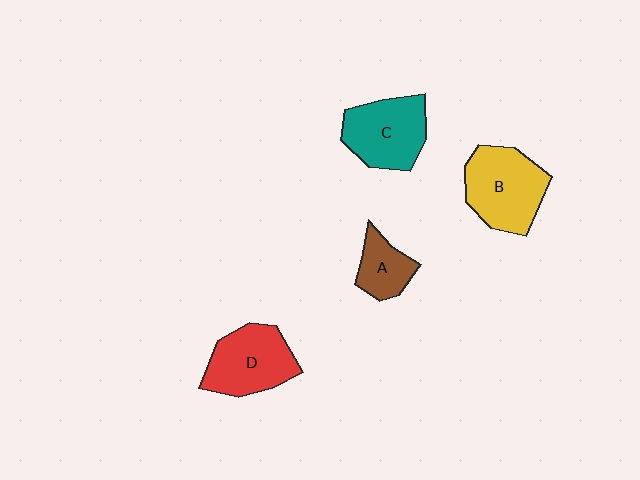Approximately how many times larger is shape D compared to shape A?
Approximately 1.8 times.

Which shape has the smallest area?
Shape A (brown).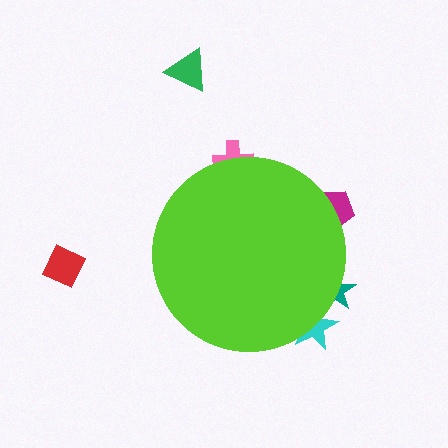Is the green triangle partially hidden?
No, the green triangle is fully visible.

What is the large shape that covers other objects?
A lime circle.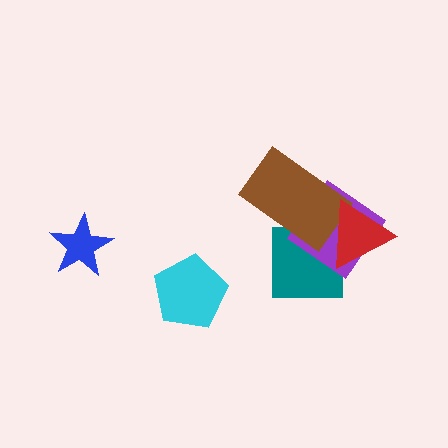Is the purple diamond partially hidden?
Yes, it is partially covered by another shape.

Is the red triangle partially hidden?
No, no other shape covers it.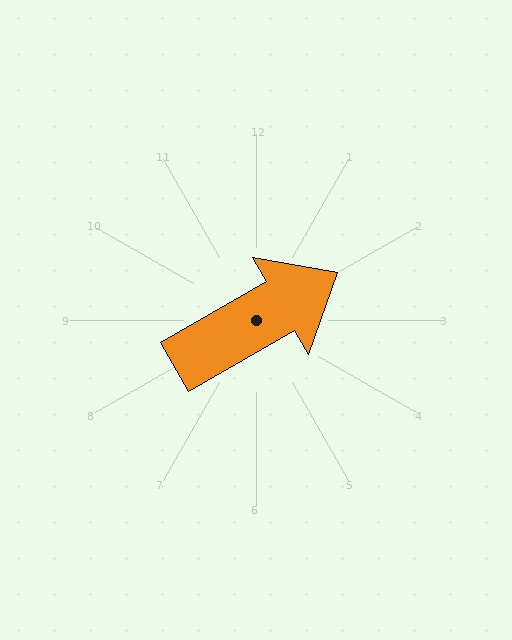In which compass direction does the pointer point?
Northeast.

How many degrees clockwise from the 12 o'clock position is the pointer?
Approximately 60 degrees.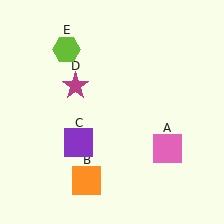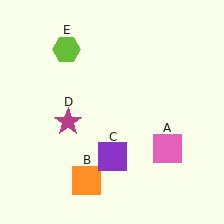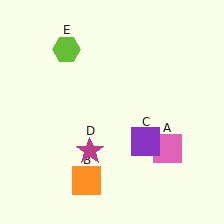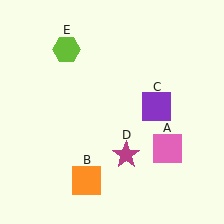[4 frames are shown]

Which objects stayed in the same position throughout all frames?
Pink square (object A) and orange square (object B) and lime hexagon (object E) remained stationary.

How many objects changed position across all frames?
2 objects changed position: purple square (object C), magenta star (object D).